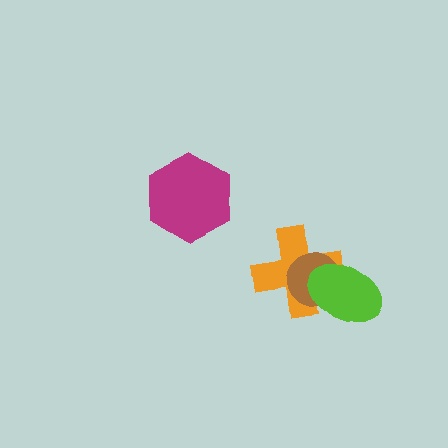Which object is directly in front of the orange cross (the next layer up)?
The brown circle is directly in front of the orange cross.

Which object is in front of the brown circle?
The lime ellipse is in front of the brown circle.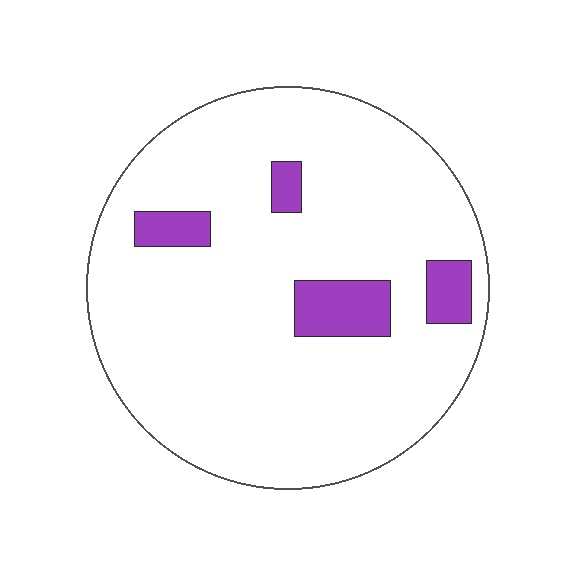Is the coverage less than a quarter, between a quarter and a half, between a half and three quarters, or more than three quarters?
Less than a quarter.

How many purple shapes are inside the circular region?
4.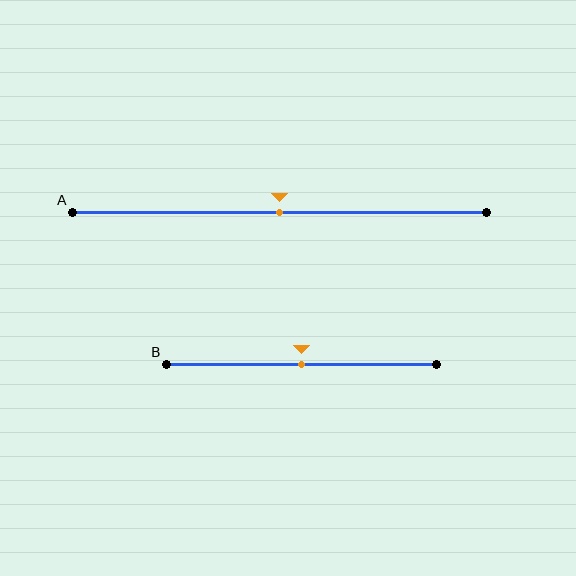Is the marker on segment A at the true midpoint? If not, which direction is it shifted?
Yes, the marker on segment A is at the true midpoint.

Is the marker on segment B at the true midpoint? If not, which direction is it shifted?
Yes, the marker on segment B is at the true midpoint.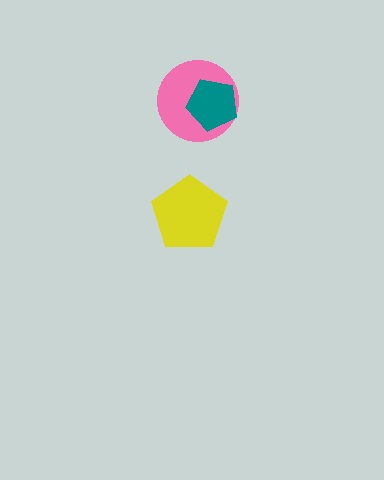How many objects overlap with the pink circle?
1 object overlaps with the pink circle.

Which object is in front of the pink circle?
The teal pentagon is in front of the pink circle.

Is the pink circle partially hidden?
Yes, it is partially covered by another shape.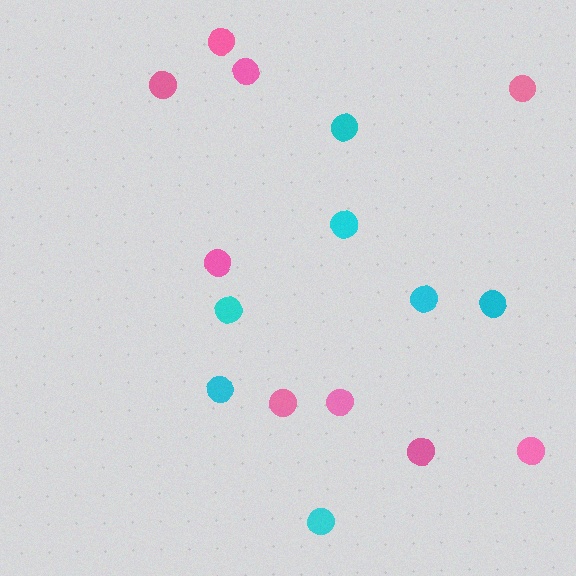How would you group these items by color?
There are 2 groups: one group of pink circles (9) and one group of cyan circles (7).